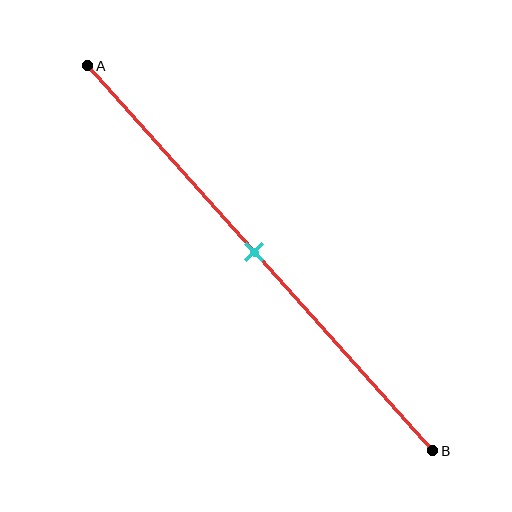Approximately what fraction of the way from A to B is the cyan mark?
The cyan mark is approximately 50% of the way from A to B.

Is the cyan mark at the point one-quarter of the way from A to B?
No, the mark is at about 50% from A, not at the 25% one-quarter point.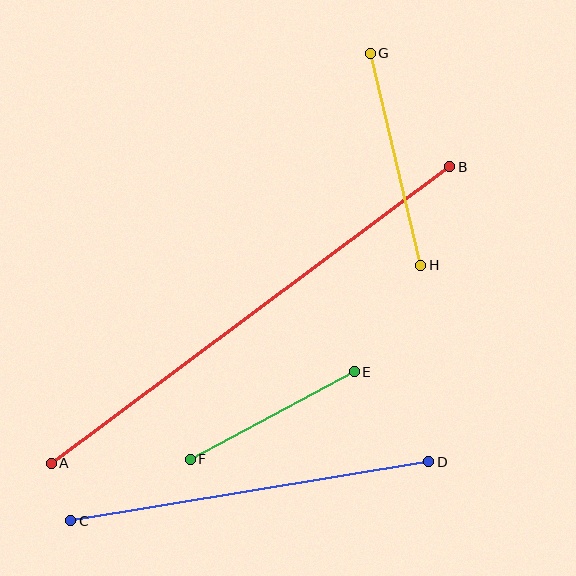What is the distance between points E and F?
The distance is approximately 186 pixels.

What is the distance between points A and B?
The distance is approximately 497 pixels.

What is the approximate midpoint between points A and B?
The midpoint is at approximately (251, 315) pixels.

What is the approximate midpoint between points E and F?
The midpoint is at approximately (272, 416) pixels.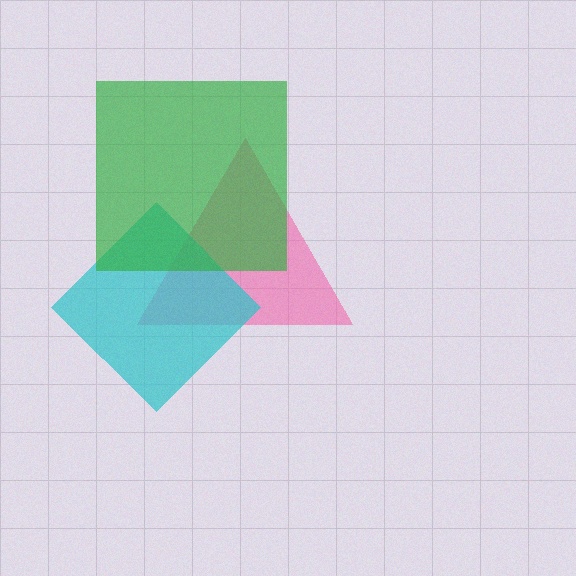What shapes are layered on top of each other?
The layered shapes are: a pink triangle, a cyan diamond, a green square.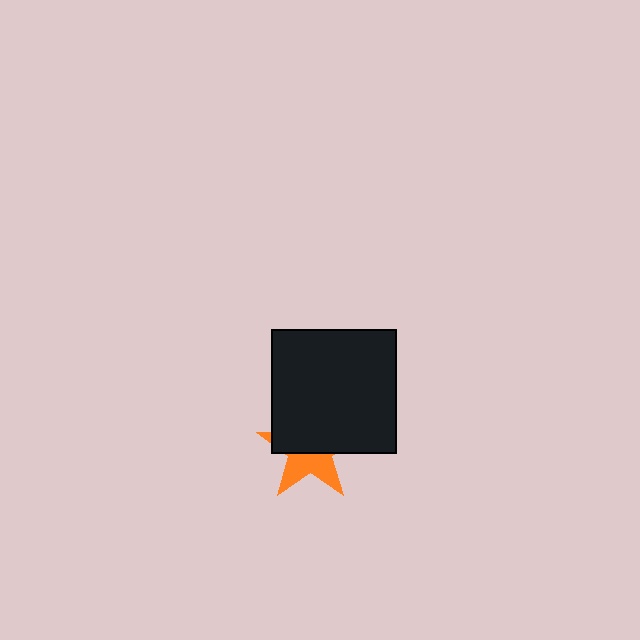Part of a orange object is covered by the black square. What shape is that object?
It is a star.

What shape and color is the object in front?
The object in front is a black square.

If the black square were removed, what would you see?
You would see the complete orange star.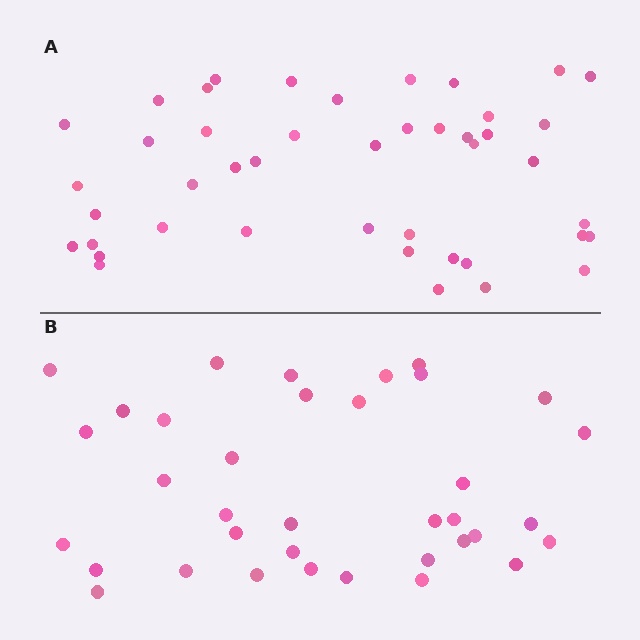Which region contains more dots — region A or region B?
Region A (the top region) has more dots.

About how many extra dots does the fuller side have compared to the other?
Region A has roughly 8 or so more dots than region B.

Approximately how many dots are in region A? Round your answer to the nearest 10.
About 40 dots. (The exact count is 44, which rounds to 40.)